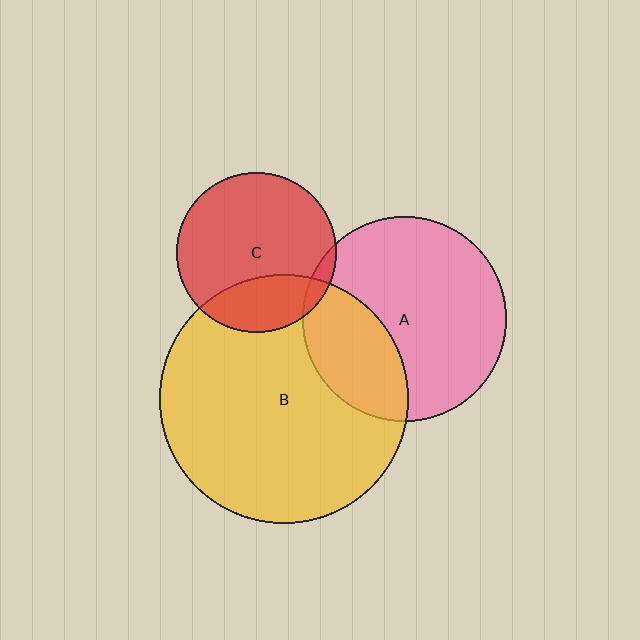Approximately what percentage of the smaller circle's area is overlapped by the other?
Approximately 30%.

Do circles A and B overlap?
Yes.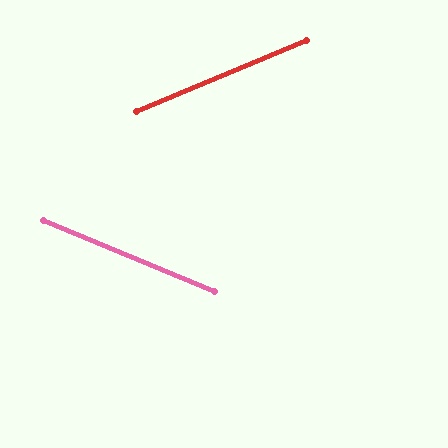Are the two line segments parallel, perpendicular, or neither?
Neither parallel nor perpendicular — they differ by about 45°.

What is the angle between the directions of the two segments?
Approximately 45 degrees.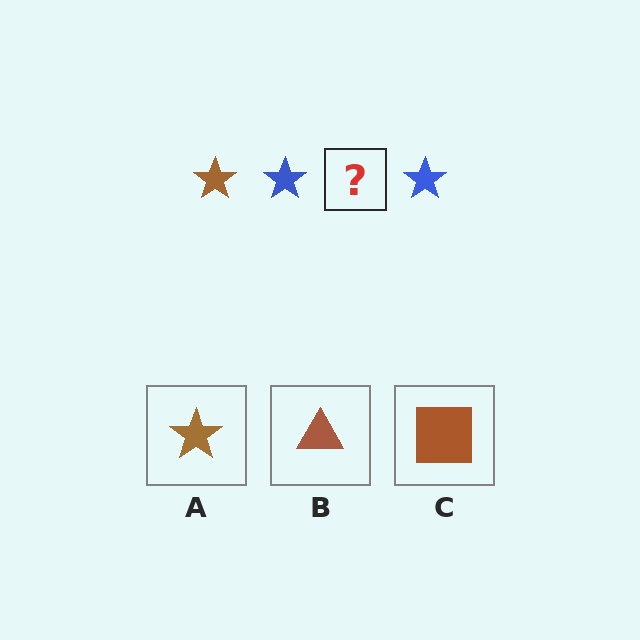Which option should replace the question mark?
Option A.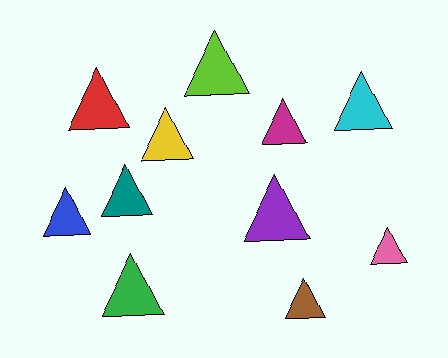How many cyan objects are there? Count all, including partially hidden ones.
There is 1 cyan object.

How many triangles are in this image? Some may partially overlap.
There are 11 triangles.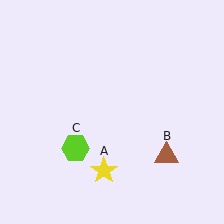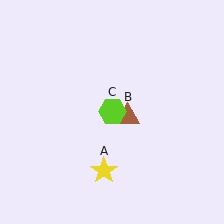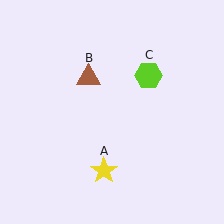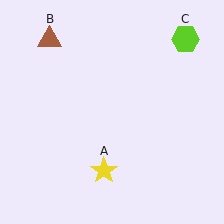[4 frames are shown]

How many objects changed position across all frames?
2 objects changed position: brown triangle (object B), lime hexagon (object C).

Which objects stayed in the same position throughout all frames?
Yellow star (object A) remained stationary.